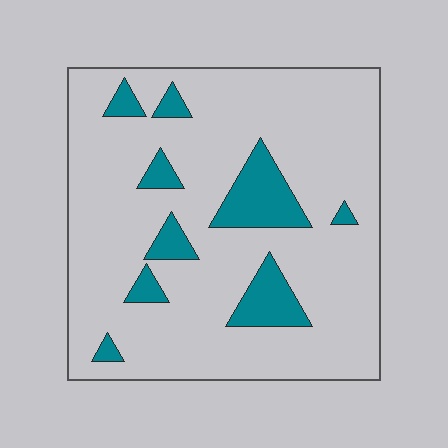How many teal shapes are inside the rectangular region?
9.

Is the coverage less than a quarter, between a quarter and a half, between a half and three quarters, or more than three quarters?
Less than a quarter.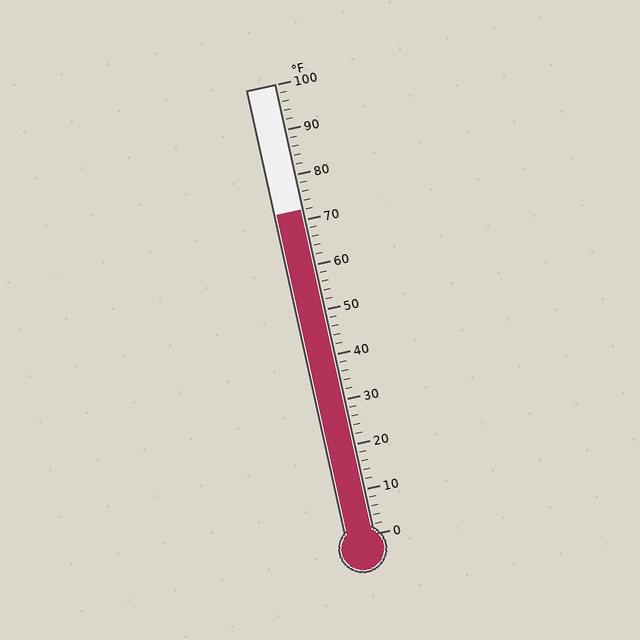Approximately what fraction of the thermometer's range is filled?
The thermometer is filled to approximately 70% of its range.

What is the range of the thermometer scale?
The thermometer scale ranges from 0°F to 100°F.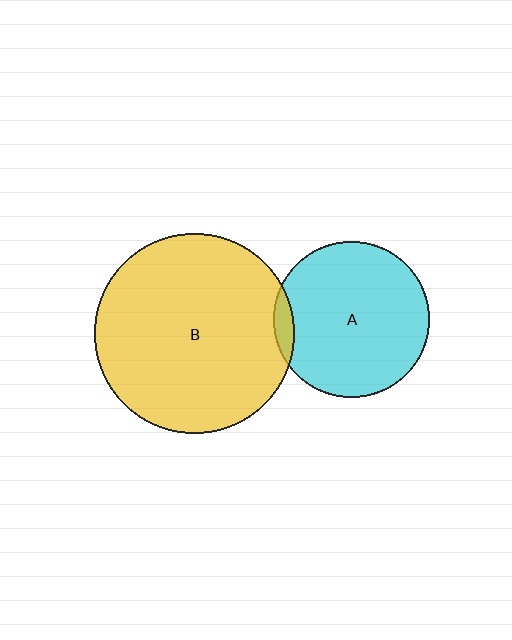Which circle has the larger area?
Circle B (yellow).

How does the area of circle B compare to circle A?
Approximately 1.6 times.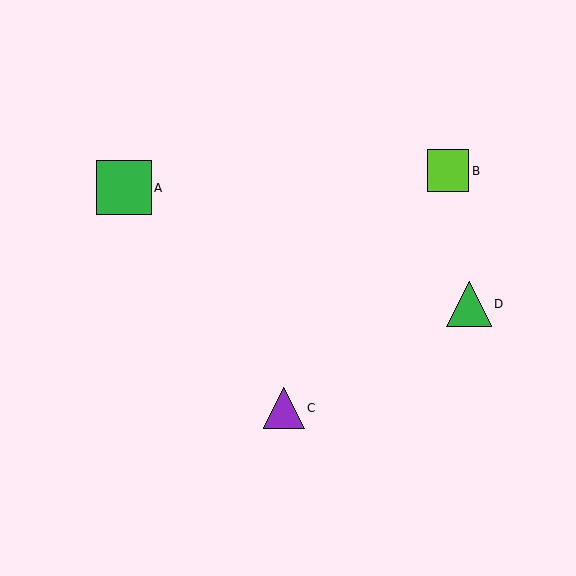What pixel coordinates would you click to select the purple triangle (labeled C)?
Click at (284, 408) to select the purple triangle C.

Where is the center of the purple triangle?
The center of the purple triangle is at (284, 408).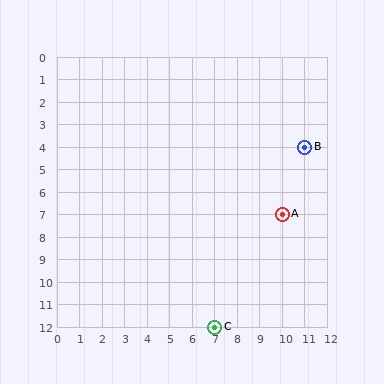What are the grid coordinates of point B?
Point B is at grid coordinates (11, 4).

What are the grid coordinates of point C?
Point C is at grid coordinates (7, 12).